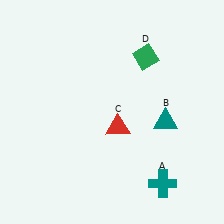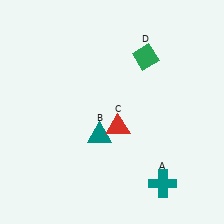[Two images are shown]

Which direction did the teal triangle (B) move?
The teal triangle (B) moved left.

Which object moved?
The teal triangle (B) moved left.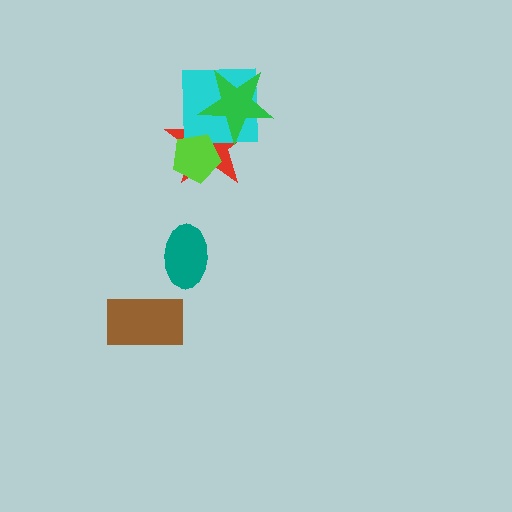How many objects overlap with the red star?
3 objects overlap with the red star.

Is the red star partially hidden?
Yes, it is partially covered by another shape.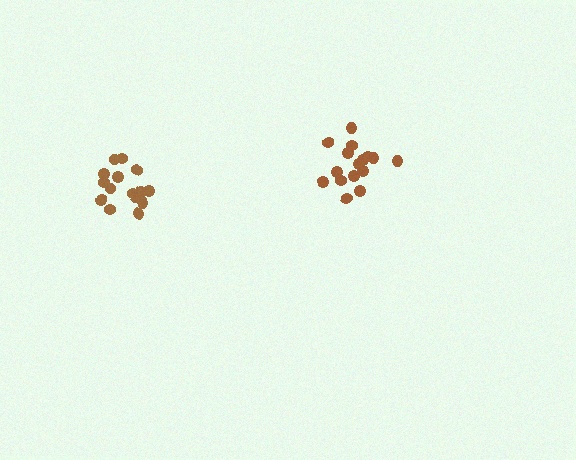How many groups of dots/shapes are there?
There are 2 groups.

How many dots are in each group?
Group 1: 16 dots, Group 2: 15 dots (31 total).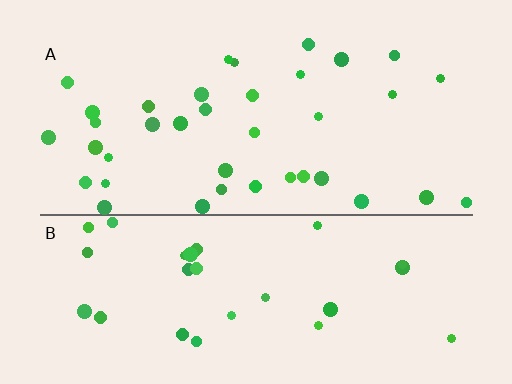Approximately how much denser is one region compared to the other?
Approximately 1.3× — region A over region B.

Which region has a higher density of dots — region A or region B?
A (the top).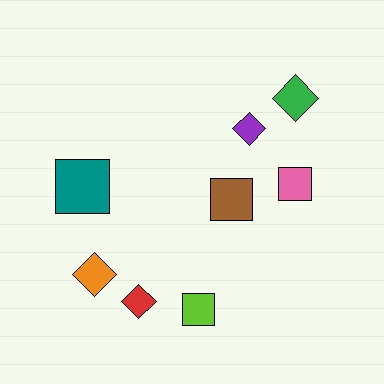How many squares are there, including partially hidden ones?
There are 4 squares.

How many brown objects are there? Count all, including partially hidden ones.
There is 1 brown object.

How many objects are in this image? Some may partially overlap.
There are 8 objects.